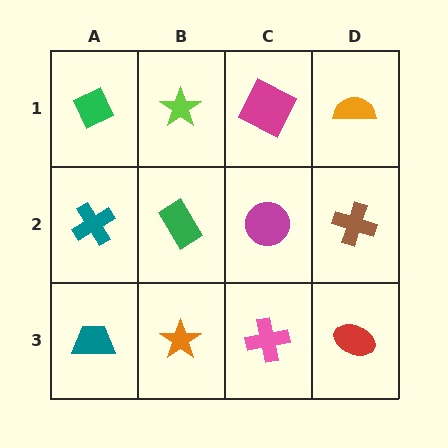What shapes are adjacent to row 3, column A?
A teal cross (row 2, column A), an orange star (row 3, column B).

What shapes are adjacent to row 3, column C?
A magenta circle (row 2, column C), an orange star (row 3, column B), a red ellipse (row 3, column D).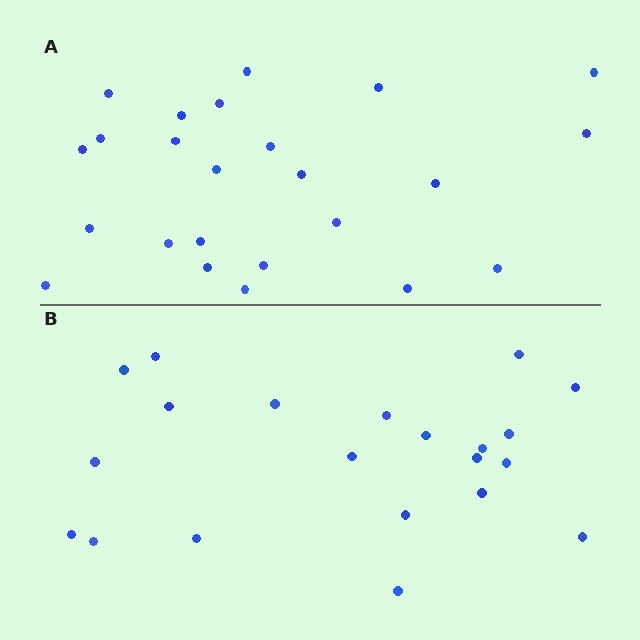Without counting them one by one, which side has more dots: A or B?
Region A (the top region) has more dots.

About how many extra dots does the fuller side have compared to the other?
Region A has just a few more — roughly 2 or 3 more dots than region B.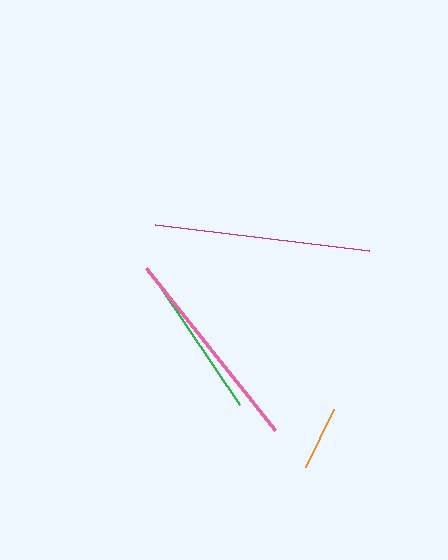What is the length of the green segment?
The green segment is approximately 142 pixels long.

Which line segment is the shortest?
The orange line is the shortest at approximately 65 pixels.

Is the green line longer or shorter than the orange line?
The green line is longer than the orange line.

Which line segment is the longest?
The magenta line is the longest at approximately 215 pixels.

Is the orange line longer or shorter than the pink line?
The pink line is longer than the orange line.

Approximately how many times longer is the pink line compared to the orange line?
The pink line is approximately 3.2 times the length of the orange line.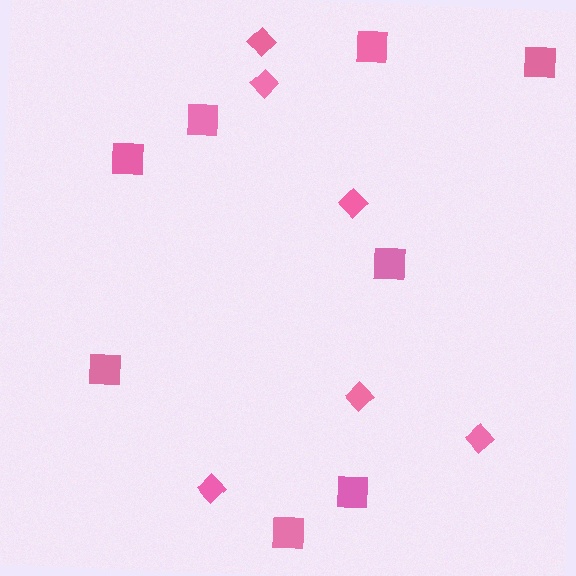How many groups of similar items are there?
There are 2 groups: one group of diamonds (6) and one group of squares (8).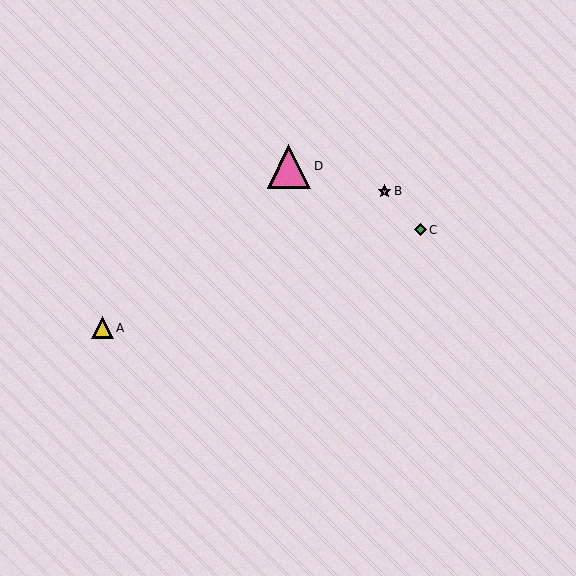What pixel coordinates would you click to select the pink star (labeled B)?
Click at (384, 191) to select the pink star B.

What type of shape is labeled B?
Shape B is a pink star.